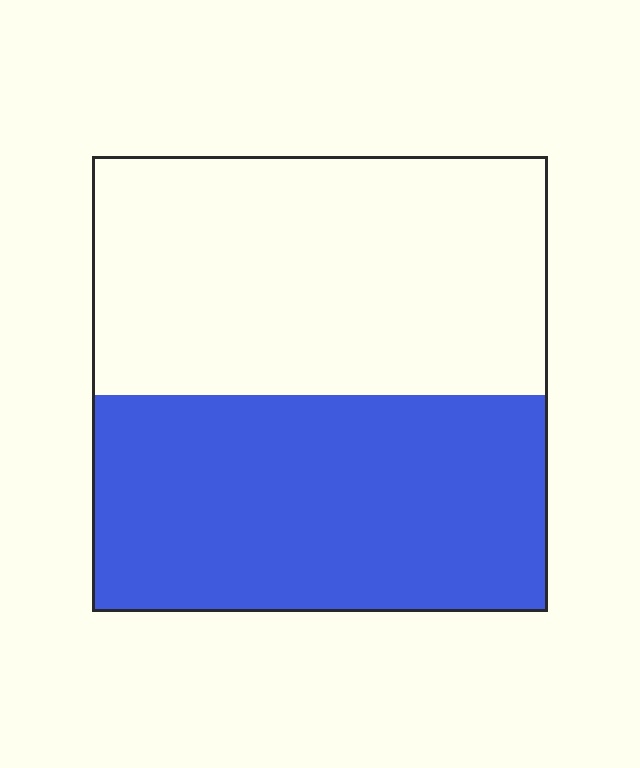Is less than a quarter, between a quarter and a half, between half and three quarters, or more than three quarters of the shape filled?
Between a quarter and a half.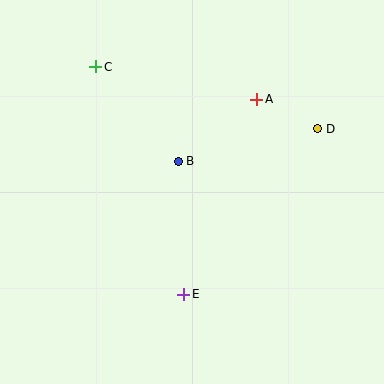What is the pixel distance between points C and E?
The distance between C and E is 244 pixels.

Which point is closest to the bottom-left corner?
Point E is closest to the bottom-left corner.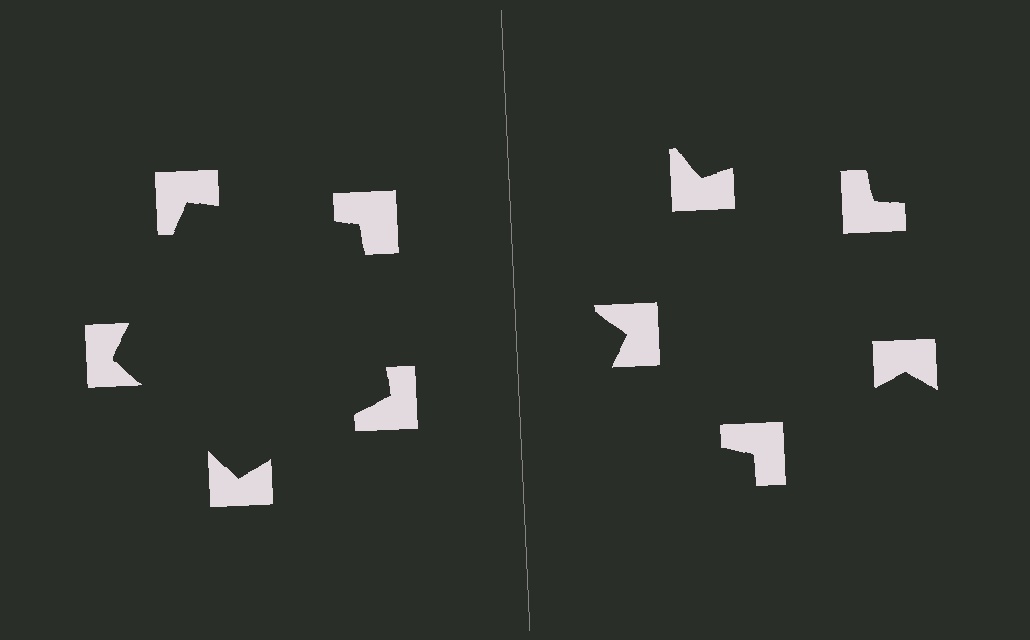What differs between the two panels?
The notched squares are positioned identically on both sides; only the wedge orientations differ. On the left they align to a pentagon; on the right they are misaligned.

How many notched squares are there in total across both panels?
10 — 5 on each side.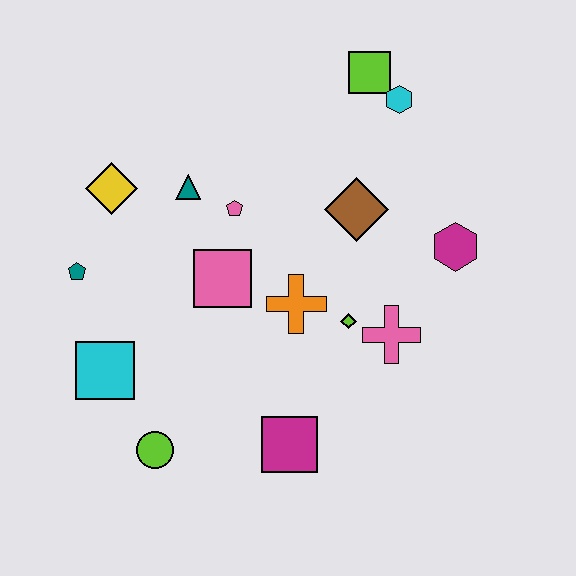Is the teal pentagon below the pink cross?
No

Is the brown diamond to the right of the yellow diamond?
Yes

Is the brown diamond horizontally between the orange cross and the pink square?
No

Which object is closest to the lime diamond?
The pink cross is closest to the lime diamond.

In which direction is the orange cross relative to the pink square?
The orange cross is to the right of the pink square.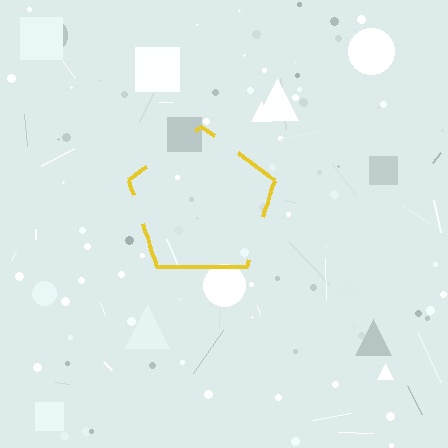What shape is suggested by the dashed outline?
The dashed outline suggests a pentagon.